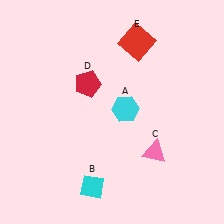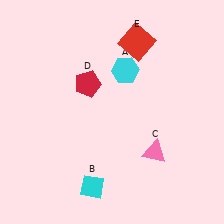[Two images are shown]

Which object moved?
The cyan hexagon (A) moved up.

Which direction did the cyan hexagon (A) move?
The cyan hexagon (A) moved up.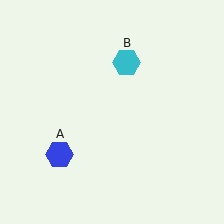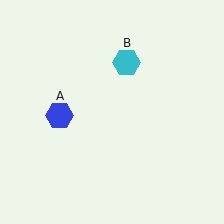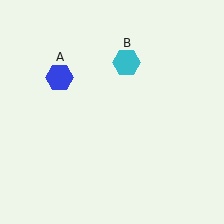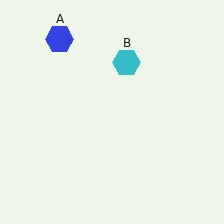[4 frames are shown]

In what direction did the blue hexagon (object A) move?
The blue hexagon (object A) moved up.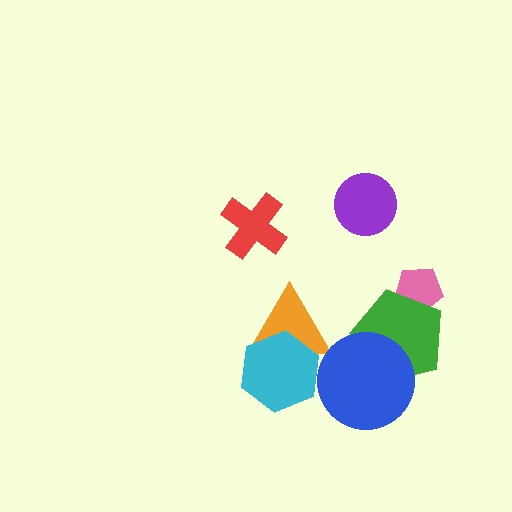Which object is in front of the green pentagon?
The blue circle is in front of the green pentagon.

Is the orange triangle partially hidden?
Yes, it is partially covered by another shape.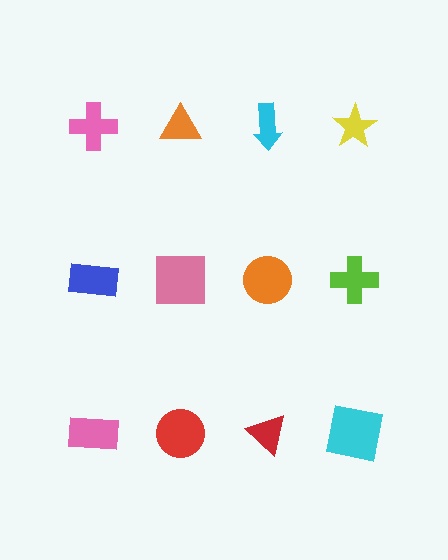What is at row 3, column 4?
A cyan square.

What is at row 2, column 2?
A pink square.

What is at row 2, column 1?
A blue rectangle.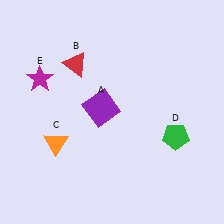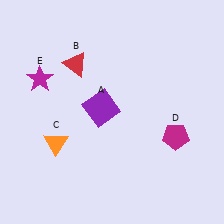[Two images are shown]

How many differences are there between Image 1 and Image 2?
There is 1 difference between the two images.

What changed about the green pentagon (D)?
In Image 1, D is green. In Image 2, it changed to magenta.